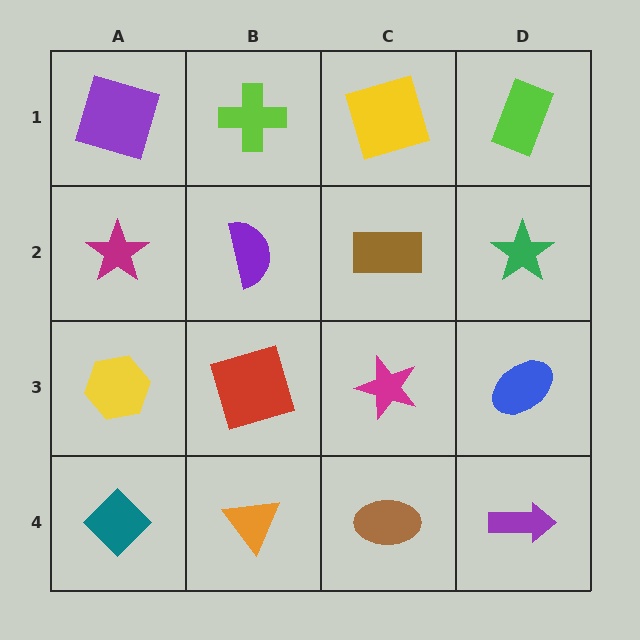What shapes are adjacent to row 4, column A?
A yellow hexagon (row 3, column A), an orange triangle (row 4, column B).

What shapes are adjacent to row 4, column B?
A red square (row 3, column B), a teal diamond (row 4, column A), a brown ellipse (row 4, column C).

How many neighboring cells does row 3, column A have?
3.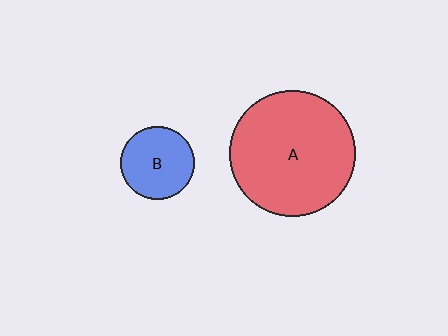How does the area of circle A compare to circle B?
Approximately 2.9 times.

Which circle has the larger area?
Circle A (red).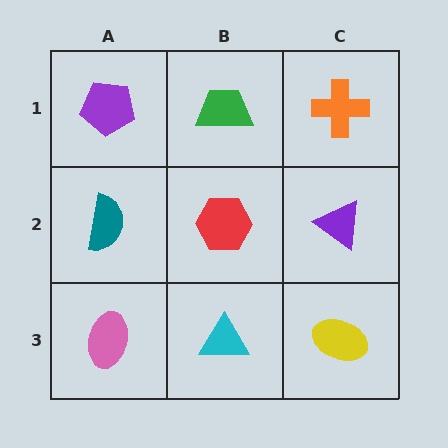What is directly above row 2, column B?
A green trapezoid.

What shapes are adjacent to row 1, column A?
A teal semicircle (row 2, column A), a green trapezoid (row 1, column B).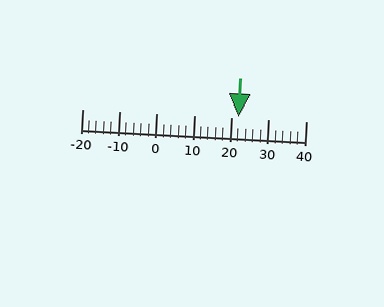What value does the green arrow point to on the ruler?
The green arrow points to approximately 22.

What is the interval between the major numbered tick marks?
The major tick marks are spaced 10 units apart.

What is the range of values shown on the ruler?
The ruler shows values from -20 to 40.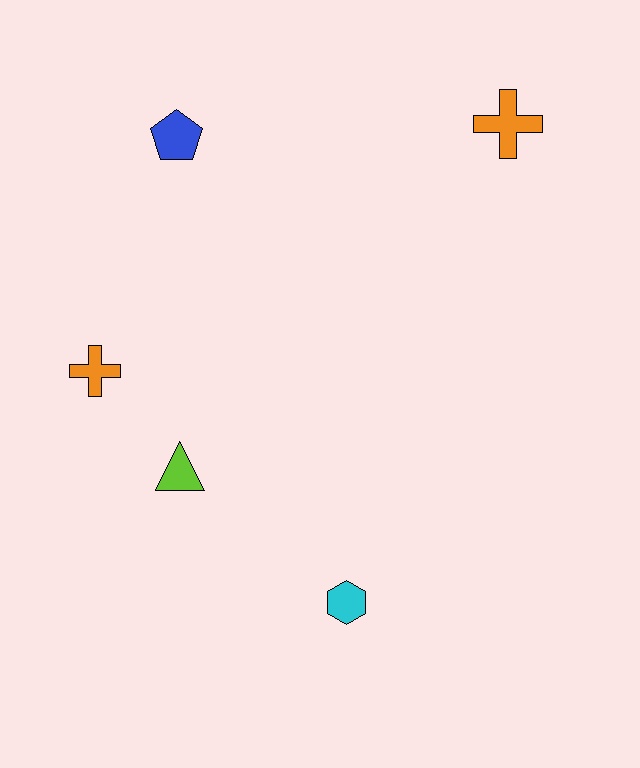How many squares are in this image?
There are no squares.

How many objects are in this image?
There are 5 objects.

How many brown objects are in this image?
There are no brown objects.